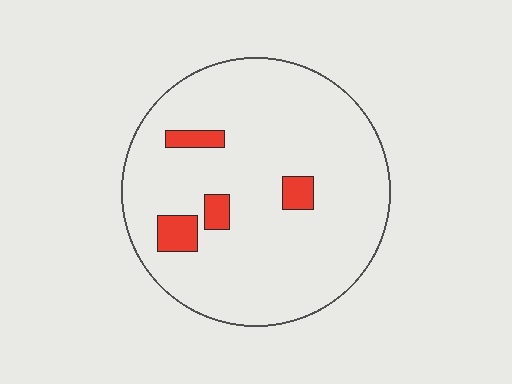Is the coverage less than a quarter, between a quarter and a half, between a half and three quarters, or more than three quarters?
Less than a quarter.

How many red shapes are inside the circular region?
4.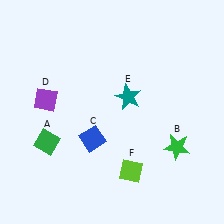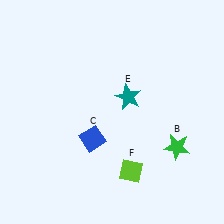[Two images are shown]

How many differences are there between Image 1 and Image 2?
There are 2 differences between the two images.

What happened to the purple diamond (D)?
The purple diamond (D) was removed in Image 2. It was in the top-left area of Image 1.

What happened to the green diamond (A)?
The green diamond (A) was removed in Image 2. It was in the bottom-left area of Image 1.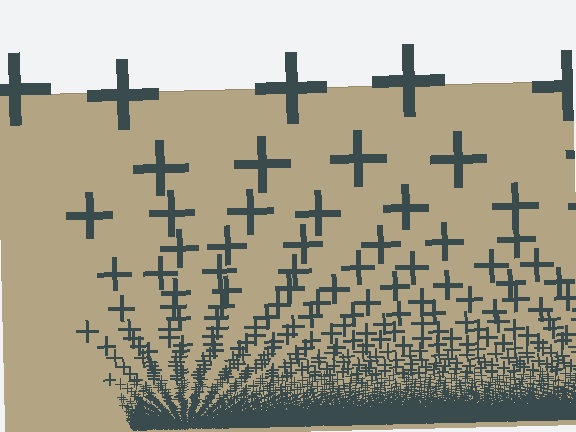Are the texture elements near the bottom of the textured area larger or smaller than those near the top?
Smaller. The gradient is inverted — elements near the bottom are smaller and denser.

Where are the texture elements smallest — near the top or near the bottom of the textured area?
Near the bottom.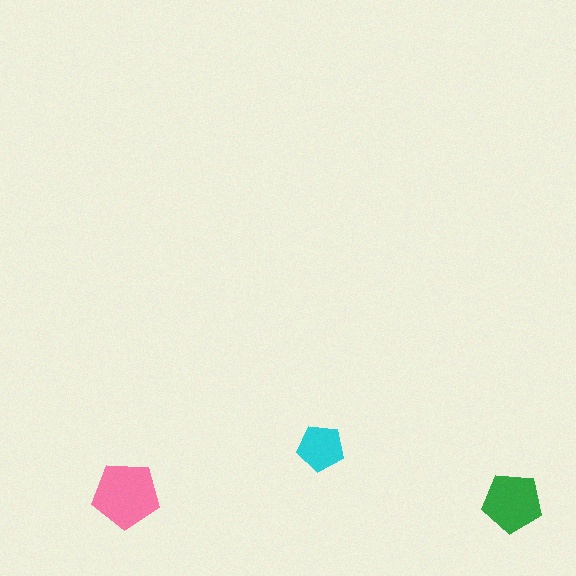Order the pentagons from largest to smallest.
the pink one, the green one, the cyan one.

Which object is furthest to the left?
The pink pentagon is leftmost.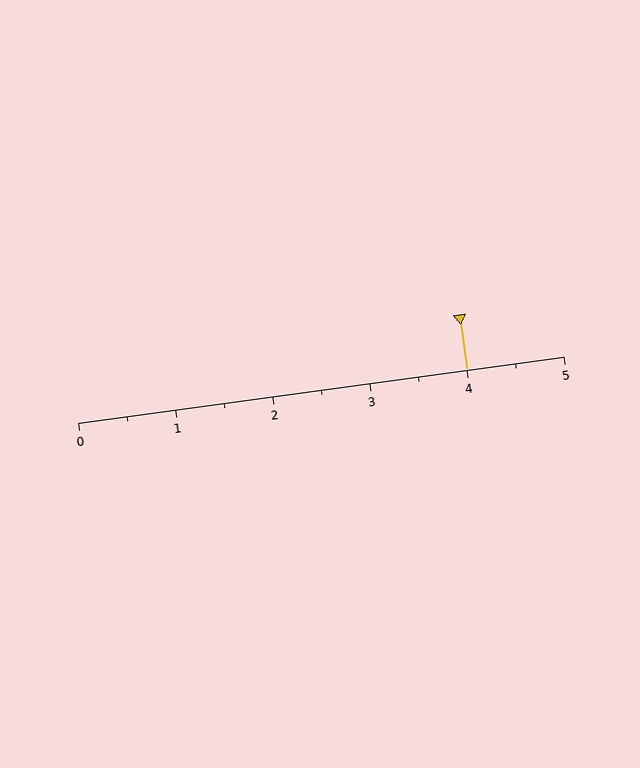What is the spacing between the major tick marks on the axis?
The major ticks are spaced 1 apart.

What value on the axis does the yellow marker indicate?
The marker indicates approximately 4.